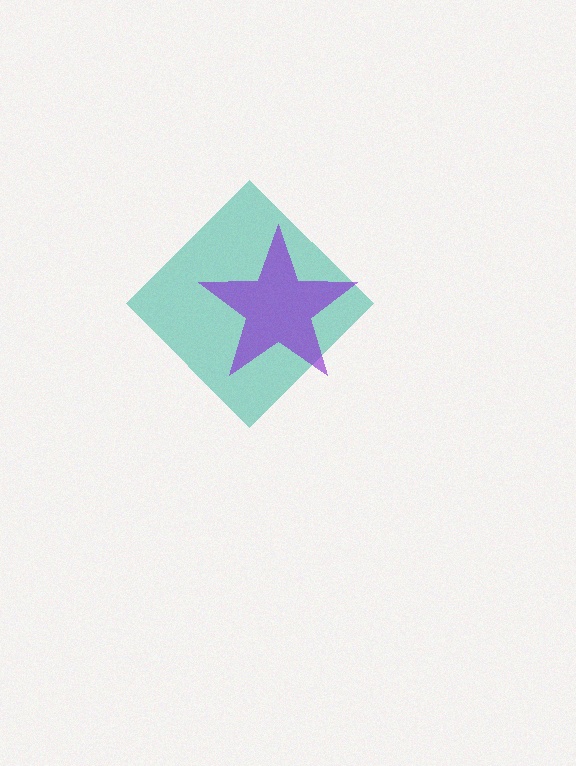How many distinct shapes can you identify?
There are 2 distinct shapes: a teal diamond, a purple star.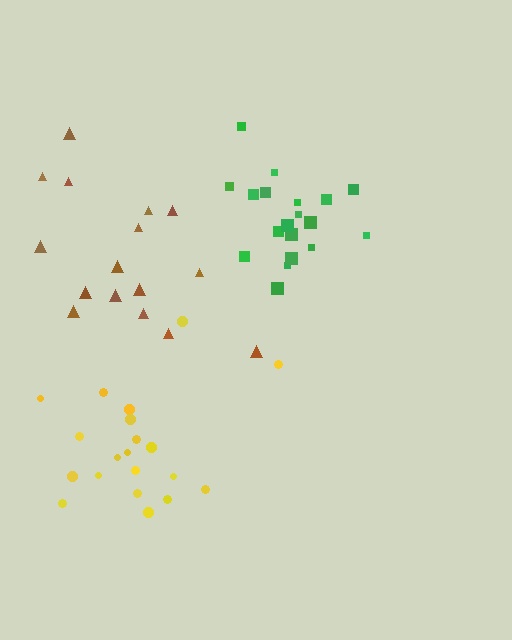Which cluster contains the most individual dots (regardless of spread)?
Yellow (20).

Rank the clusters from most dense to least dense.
green, yellow, brown.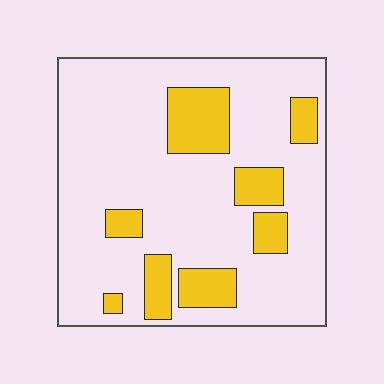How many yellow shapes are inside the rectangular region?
8.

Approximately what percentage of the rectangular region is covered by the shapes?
Approximately 20%.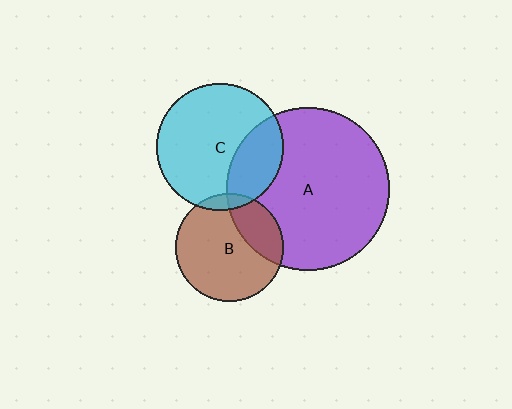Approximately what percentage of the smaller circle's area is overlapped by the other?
Approximately 30%.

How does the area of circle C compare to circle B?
Approximately 1.4 times.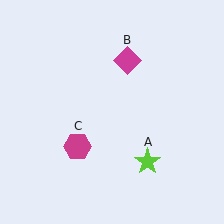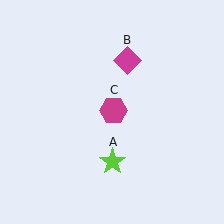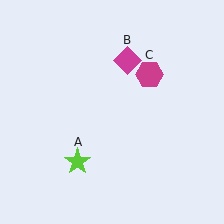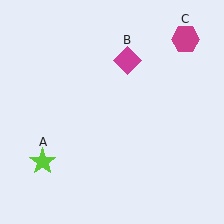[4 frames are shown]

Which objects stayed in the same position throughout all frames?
Magenta diamond (object B) remained stationary.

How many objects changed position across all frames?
2 objects changed position: lime star (object A), magenta hexagon (object C).